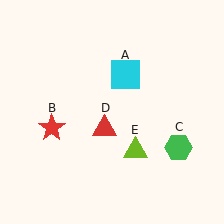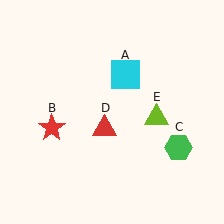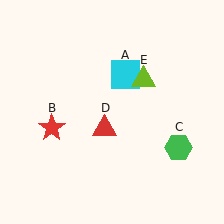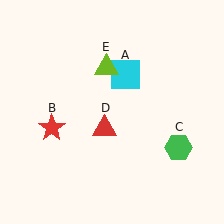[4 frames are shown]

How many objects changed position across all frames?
1 object changed position: lime triangle (object E).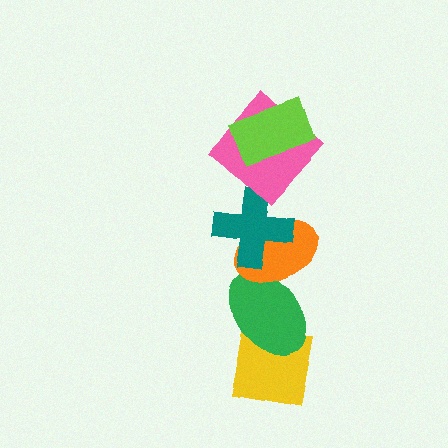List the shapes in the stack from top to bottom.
From top to bottom: the lime rectangle, the pink diamond, the teal cross, the orange ellipse, the green ellipse, the yellow square.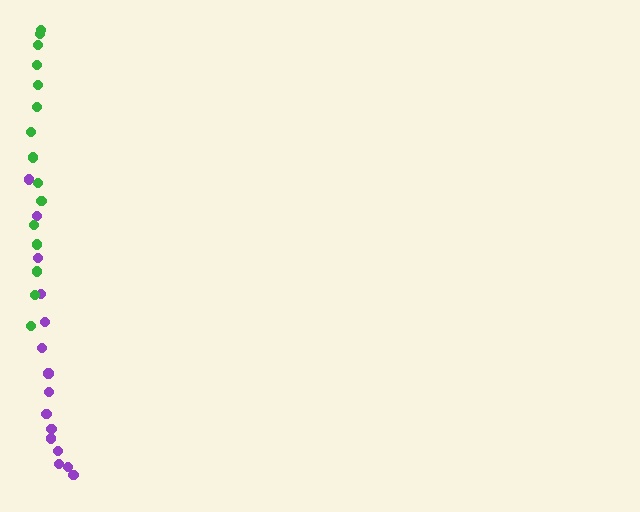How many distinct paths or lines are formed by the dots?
There are 2 distinct paths.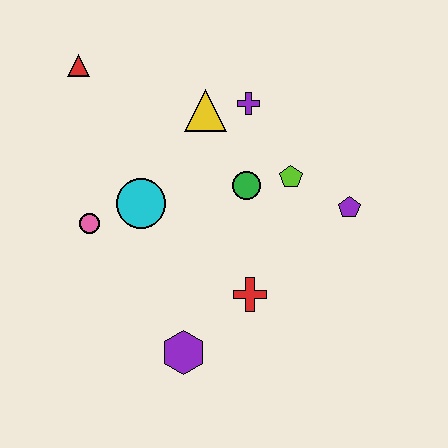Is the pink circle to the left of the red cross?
Yes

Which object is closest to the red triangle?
The yellow triangle is closest to the red triangle.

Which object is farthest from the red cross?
The red triangle is farthest from the red cross.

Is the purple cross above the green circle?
Yes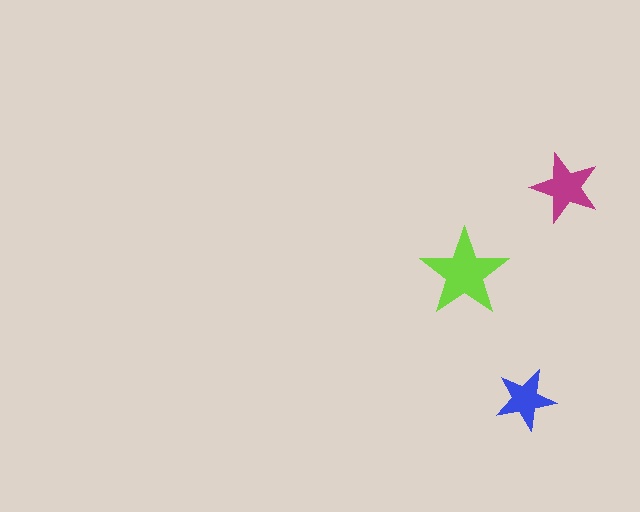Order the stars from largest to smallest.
the lime one, the magenta one, the blue one.